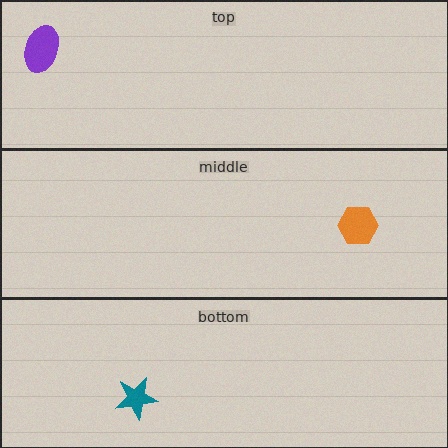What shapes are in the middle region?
The orange hexagon.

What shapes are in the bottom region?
The teal star.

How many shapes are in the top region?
1.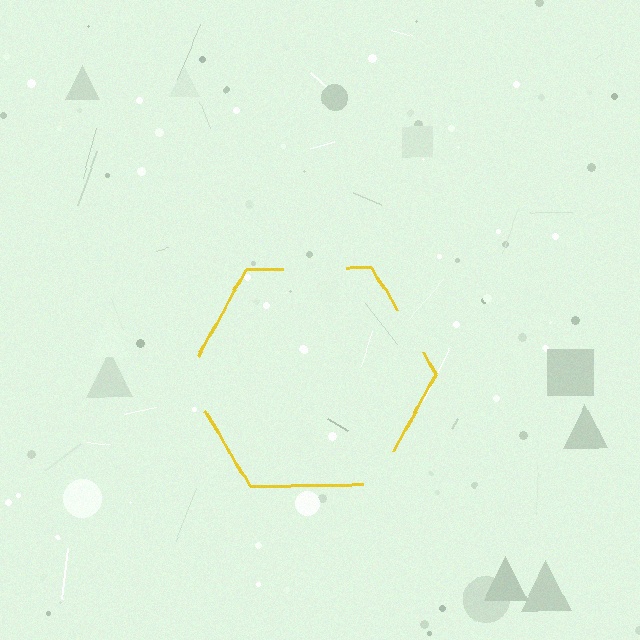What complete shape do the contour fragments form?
The contour fragments form a hexagon.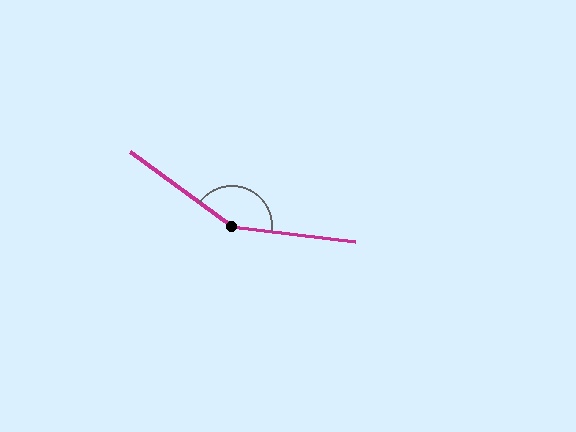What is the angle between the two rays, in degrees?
Approximately 151 degrees.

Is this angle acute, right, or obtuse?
It is obtuse.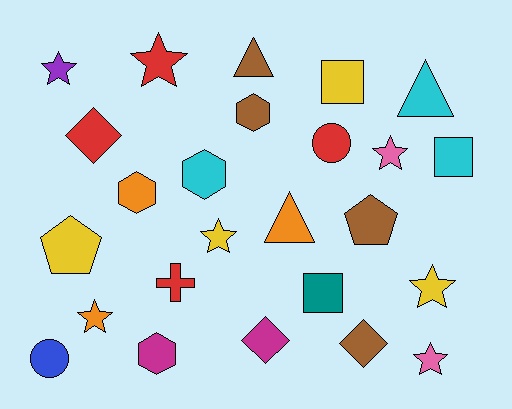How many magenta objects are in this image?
There are 2 magenta objects.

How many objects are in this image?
There are 25 objects.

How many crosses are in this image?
There is 1 cross.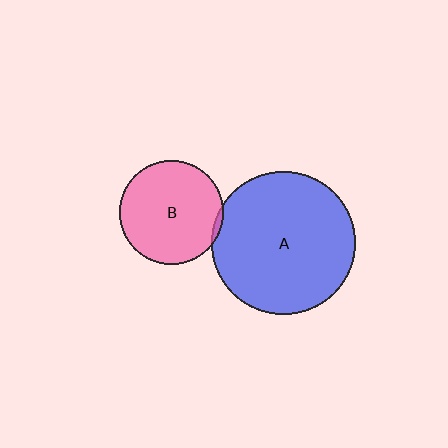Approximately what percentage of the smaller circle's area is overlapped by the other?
Approximately 5%.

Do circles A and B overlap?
Yes.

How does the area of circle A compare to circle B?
Approximately 1.9 times.